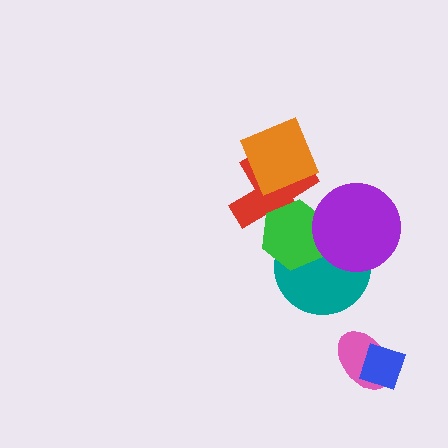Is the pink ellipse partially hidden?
Yes, it is partially covered by another shape.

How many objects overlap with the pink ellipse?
1 object overlaps with the pink ellipse.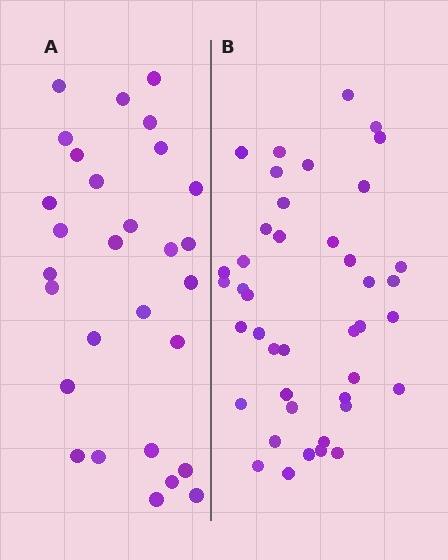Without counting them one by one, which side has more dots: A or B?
Region B (the right region) has more dots.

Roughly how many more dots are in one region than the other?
Region B has approximately 15 more dots than region A.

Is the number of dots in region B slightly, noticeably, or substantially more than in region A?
Region B has noticeably more, but not dramatically so. The ratio is roughly 1.4 to 1.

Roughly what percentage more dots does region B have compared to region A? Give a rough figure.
About 45% more.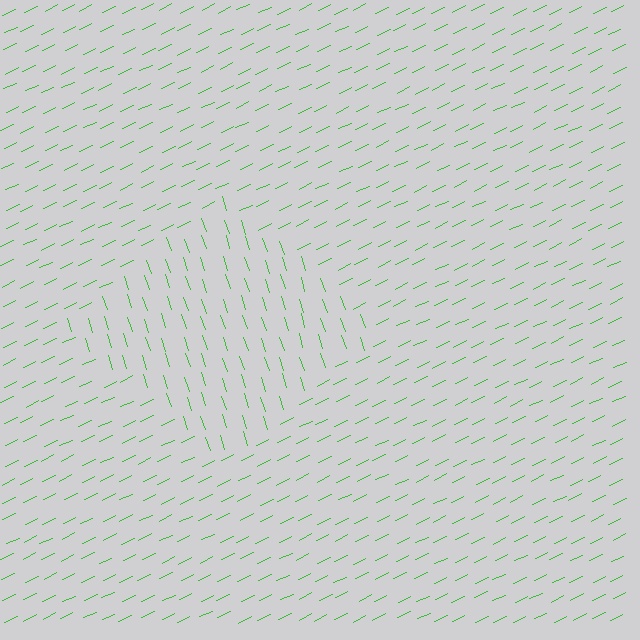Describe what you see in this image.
The image is filled with small green line segments. A diamond region in the image has lines oriented differently from the surrounding lines, creating a visible texture boundary.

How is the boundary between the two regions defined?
The boundary is defined purely by a change in line orientation (approximately 83 degrees difference). All lines are the same color and thickness.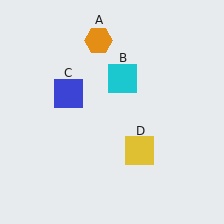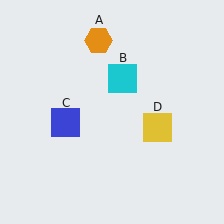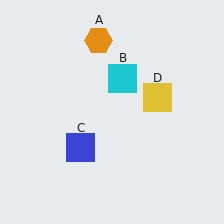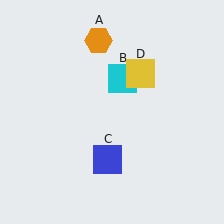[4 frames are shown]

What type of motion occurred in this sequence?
The blue square (object C), yellow square (object D) rotated counterclockwise around the center of the scene.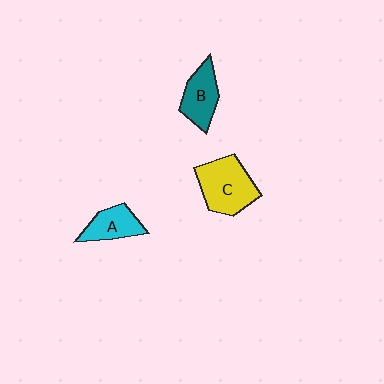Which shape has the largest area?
Shape C (yellow).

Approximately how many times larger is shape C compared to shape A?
Approximately 1.6 times.